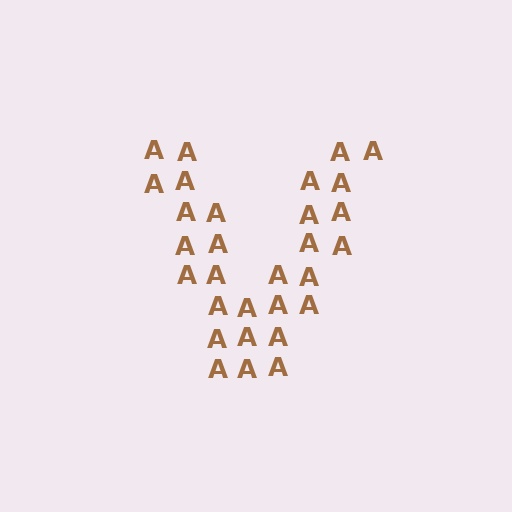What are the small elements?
The small elements are letter A's.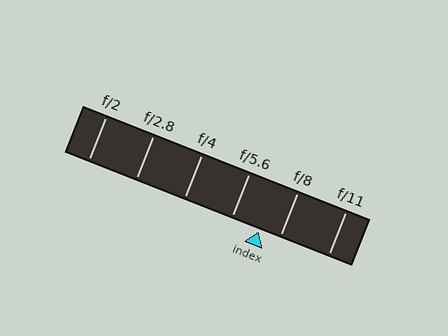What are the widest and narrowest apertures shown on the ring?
The widest aperture shown is f/2 and the narrowest is f/11.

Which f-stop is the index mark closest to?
The index mark is closest to f/8.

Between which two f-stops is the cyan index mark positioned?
The index mark is between f/5.6 and f/8.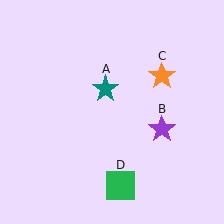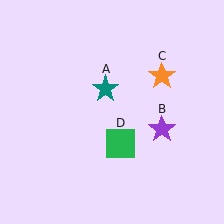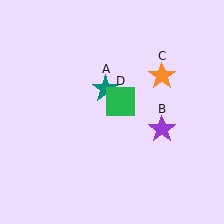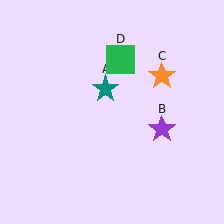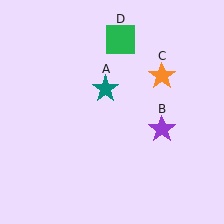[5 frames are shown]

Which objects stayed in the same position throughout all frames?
Teal star (object A) and purple star (object B) and orange star (object C) remained stationary.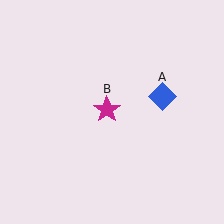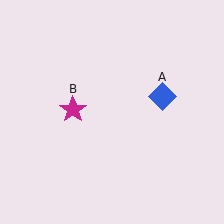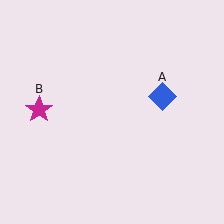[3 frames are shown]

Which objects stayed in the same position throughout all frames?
Blue diamond (object A) remained stationary.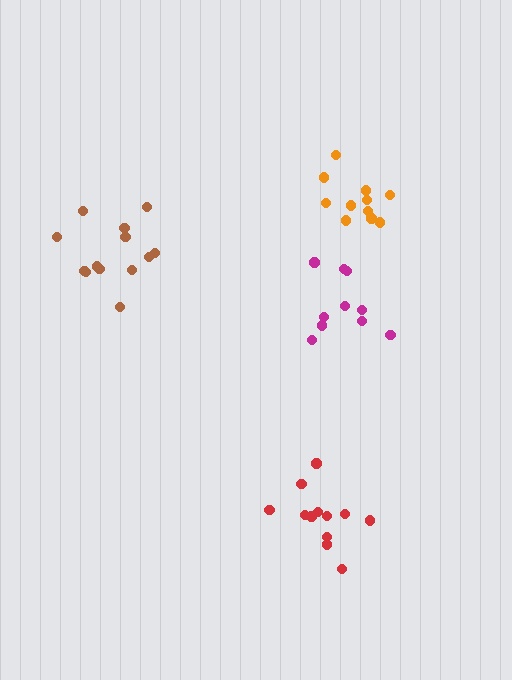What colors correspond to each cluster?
The clusters are colored: orange, magenta, brown, red.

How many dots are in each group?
Group 1: 11 dots, Group 2: 10 dots, Group 3: 13 dots, Group 4: 12 dots (46 total).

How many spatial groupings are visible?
There are 4 spatial groupings.